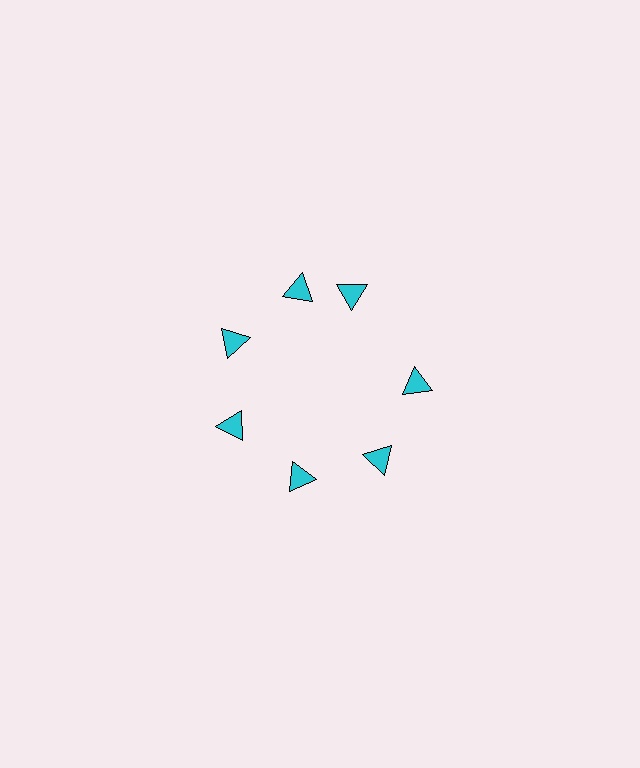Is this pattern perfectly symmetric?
No. The 7 cyan triangles are arranged in a ring, but one element near the 1 o'clock position is rotated out of alignment along the ring, breaking the 7-fold rotational symmetry.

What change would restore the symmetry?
The symmetry would be restored by rotating it back into even spacing with its neighbors so that all 7 triangles sit at equal angles and equal distance from the center.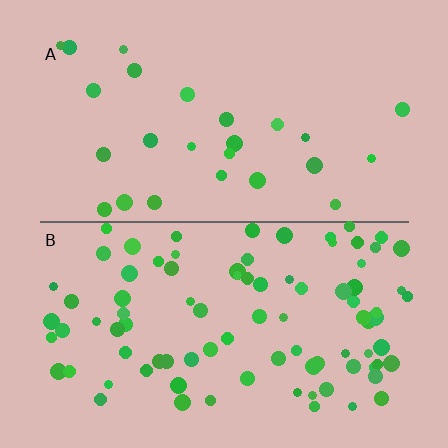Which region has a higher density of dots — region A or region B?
B (the bottom).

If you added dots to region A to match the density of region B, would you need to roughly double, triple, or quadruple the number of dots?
Approximately quadruple.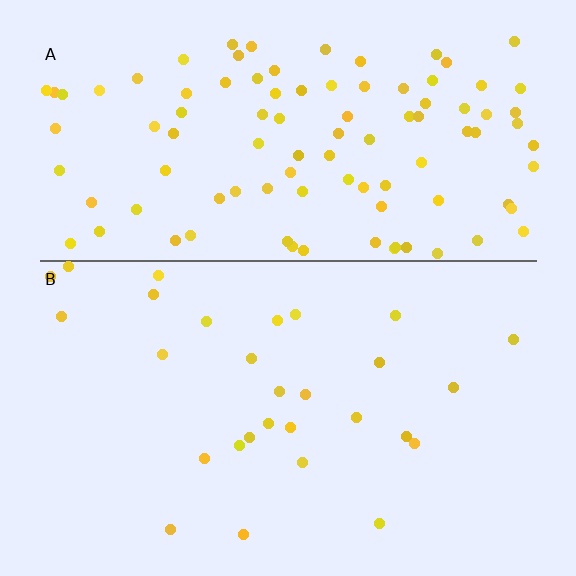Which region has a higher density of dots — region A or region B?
A (the top).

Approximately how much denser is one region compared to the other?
Approximately 3.6× — region A over region B.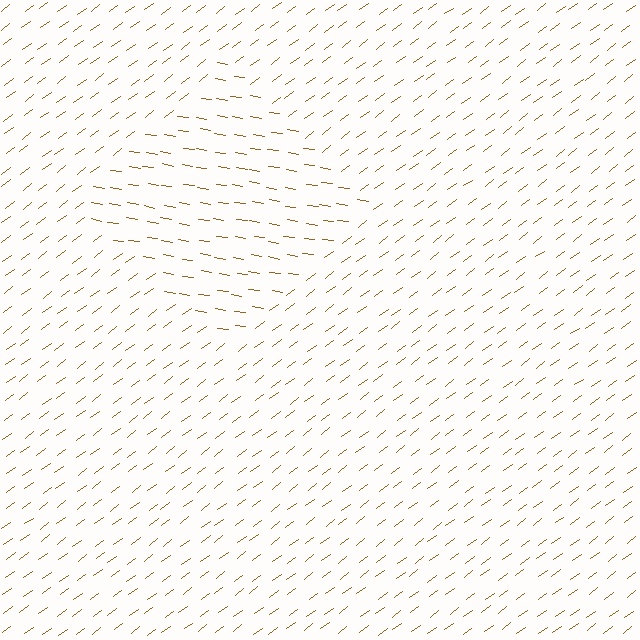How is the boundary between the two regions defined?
The boundary is defined purely by a change in line orientation (approximately 45 degrees difference). All lines are the same color and thickness.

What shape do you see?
I see a diamond.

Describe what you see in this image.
The image is filled with small brown line segments. A diamond region in the image has lines oriented differently from the surrounding lines, creating a visible texture boundary.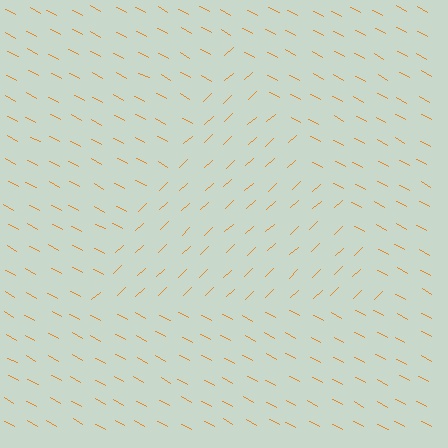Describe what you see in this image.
The image is filled with small orange line segments. A triangle region in the image has lines oriented differently from the surrounding lines, creating a visible texture boundary.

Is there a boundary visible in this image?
Yes, there is a texture boundary formed by a change in line orientation.